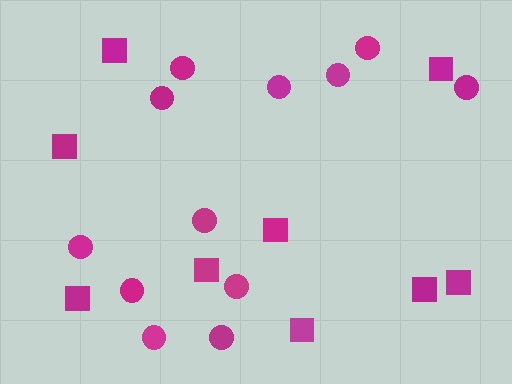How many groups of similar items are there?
There are 2 groups: one group of squares (9) and one group of circles (12).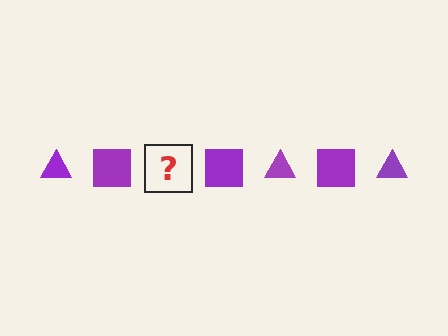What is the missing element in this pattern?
The missing element is a purple triangle.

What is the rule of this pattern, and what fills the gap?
The rule is that the pattern cycles through triangle, square shapes in purple. The gap should be filled with a purple triangle.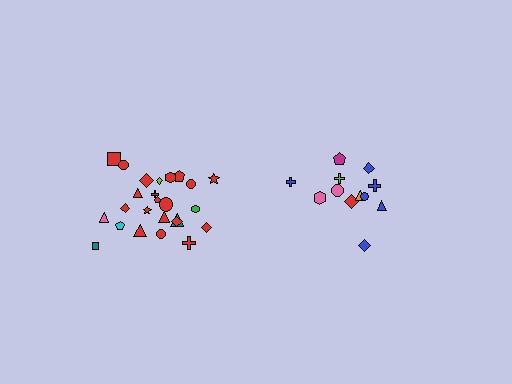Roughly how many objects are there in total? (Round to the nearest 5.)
Roughly 35 objects in total.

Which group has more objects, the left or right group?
The left group.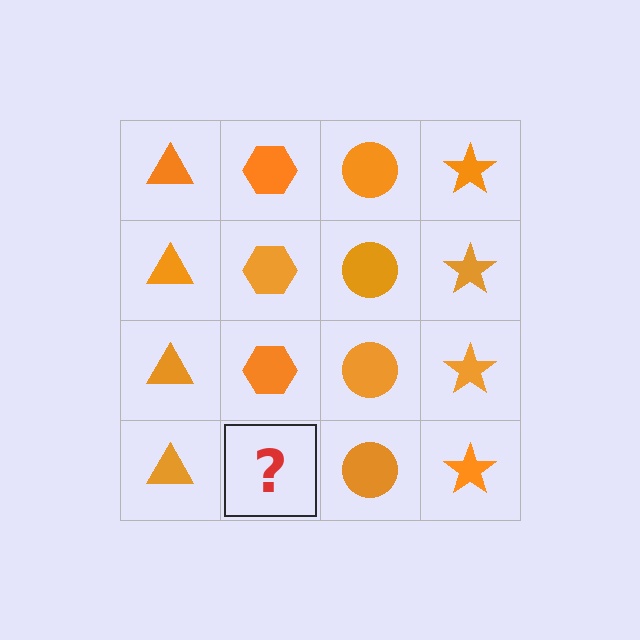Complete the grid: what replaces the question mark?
The question mark should be replaced with an orange hexagon.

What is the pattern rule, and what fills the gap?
The rule is that each column has a consistent shape. The gap should be filled with an orange hexagon.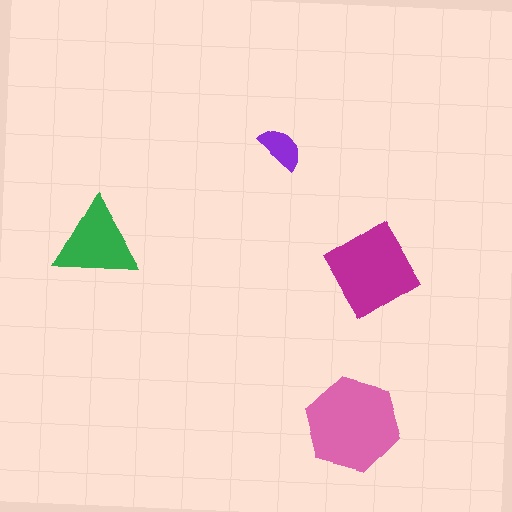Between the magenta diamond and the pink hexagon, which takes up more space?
The pink hexagon.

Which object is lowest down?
The pink hexagon is bottommost.